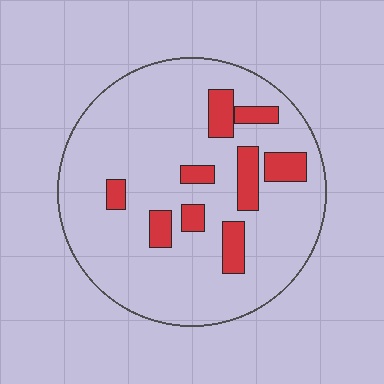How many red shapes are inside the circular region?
9.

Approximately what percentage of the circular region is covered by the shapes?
Approximately 15%.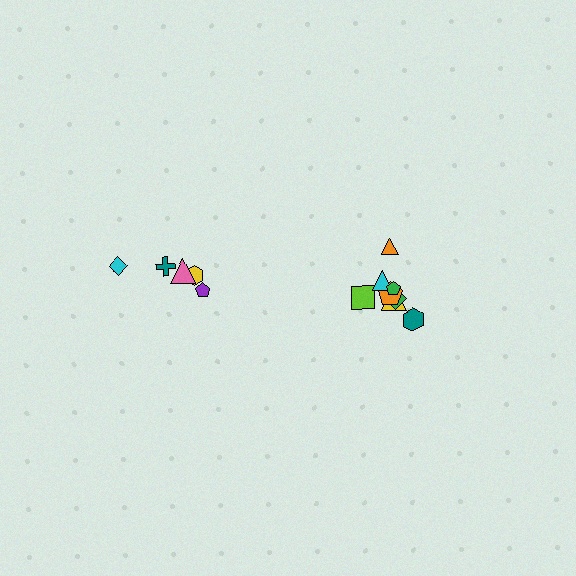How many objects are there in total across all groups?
There are 13 objects.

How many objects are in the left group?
There are 5 objects.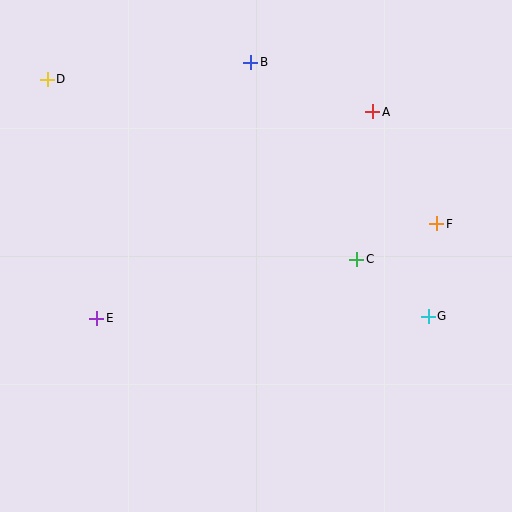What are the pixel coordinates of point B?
Point B is at (251, 62).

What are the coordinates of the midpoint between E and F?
The midpoint between E and F is at (267, 271).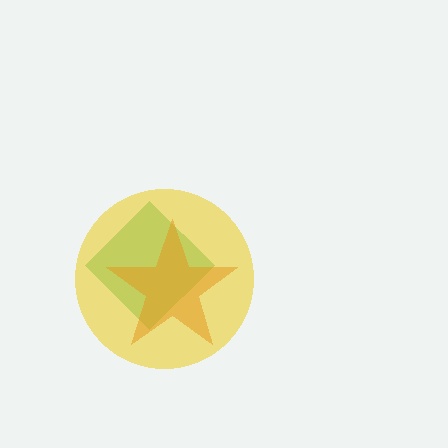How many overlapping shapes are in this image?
There are 3 overlapping shapes in the image.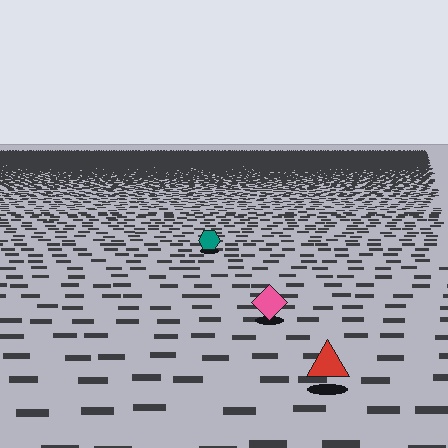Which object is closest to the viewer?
The red triangle is closest. The texture marks near it are larger and more spread out.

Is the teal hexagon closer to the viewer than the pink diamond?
No. The pink diamond is closer — you can tell from the texture gradient: the ground texture is coarser near it.